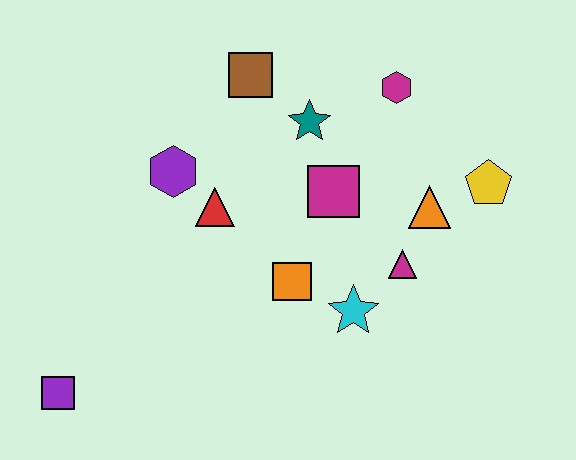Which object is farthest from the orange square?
The purple square is farthest from the orange square.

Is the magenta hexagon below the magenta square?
No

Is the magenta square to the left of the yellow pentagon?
Yes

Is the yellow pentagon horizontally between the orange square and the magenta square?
No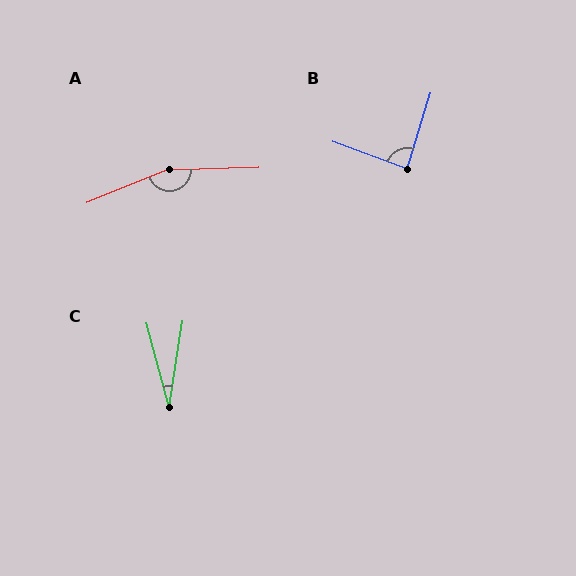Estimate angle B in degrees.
Approximately 86 degrees.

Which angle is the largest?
A, at approximately 160 degrees.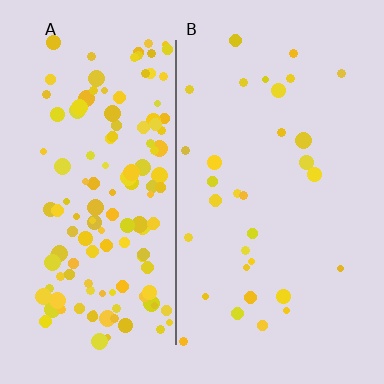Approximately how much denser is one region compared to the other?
Approximately 4.4× — region A over region B.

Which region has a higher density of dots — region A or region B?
A (the left).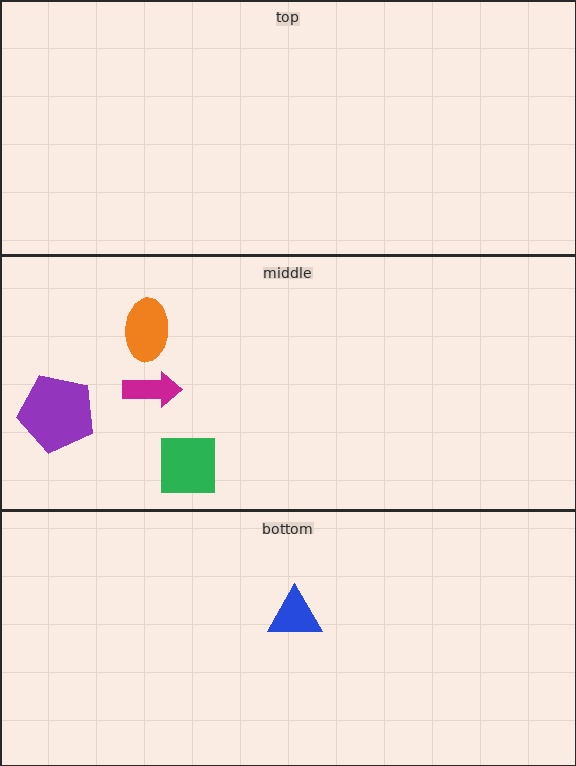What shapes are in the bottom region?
The blue triangle.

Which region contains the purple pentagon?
The middle region.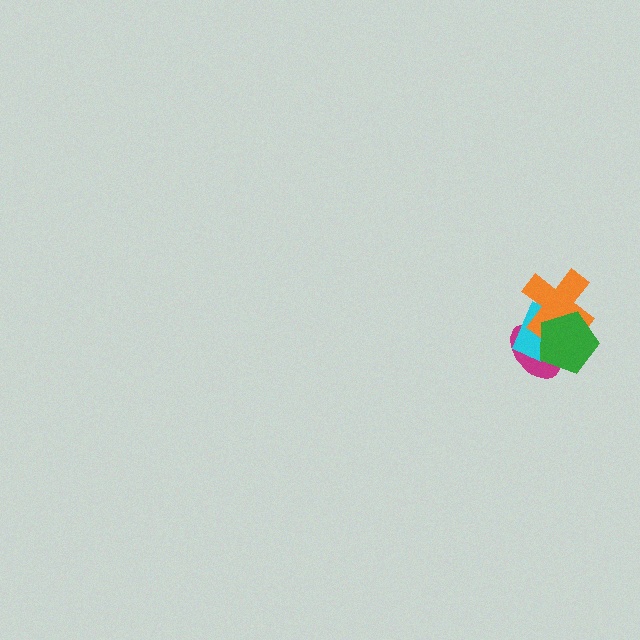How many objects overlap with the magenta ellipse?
3 objects overlap with the magenta ellipse.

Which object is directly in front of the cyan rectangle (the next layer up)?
The orange cross is directly in front of the cyan rectangle.